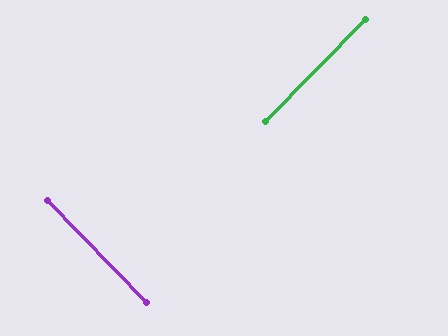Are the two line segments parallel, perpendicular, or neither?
Perpendicular — they meet at approximately 89°.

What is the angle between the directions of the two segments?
Approximately 89 degrees.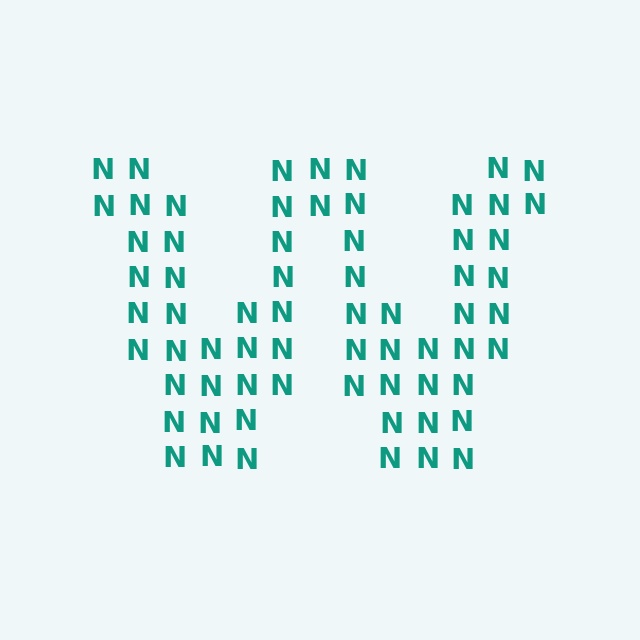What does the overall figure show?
The overall figure shows the letter W.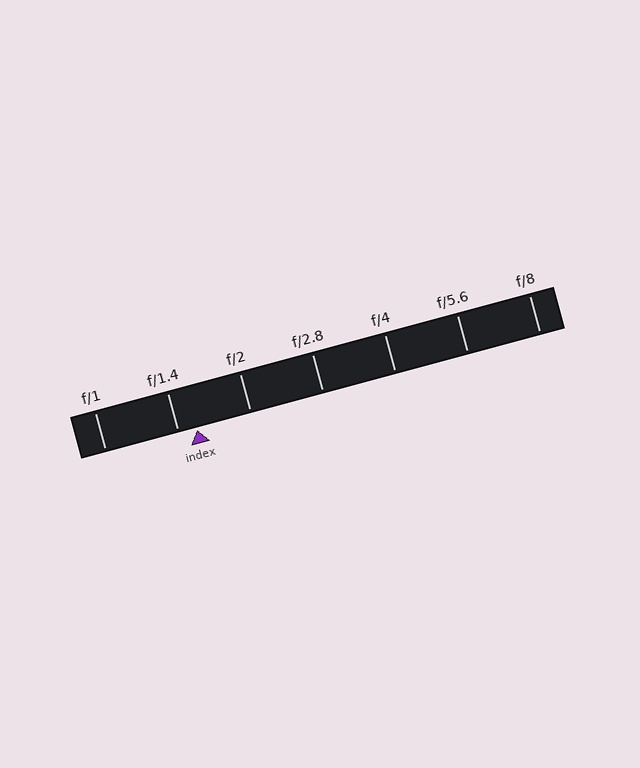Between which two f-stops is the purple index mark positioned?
The index mark is between f/1.4 and f/2.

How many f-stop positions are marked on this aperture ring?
There are 7 f-stop positions marked.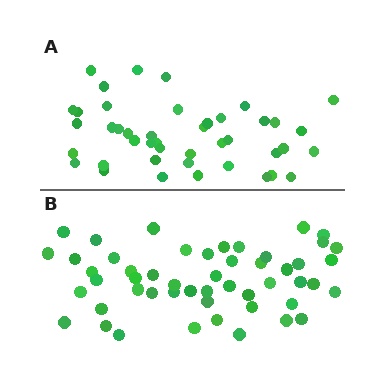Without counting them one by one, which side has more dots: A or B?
Region B (the bottom region) has more dots.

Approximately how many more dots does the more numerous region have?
Region B has roughly 8 or so more dots than region A.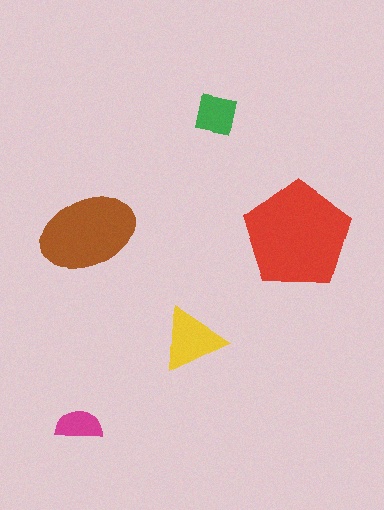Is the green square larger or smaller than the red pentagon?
Smaller.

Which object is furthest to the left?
The magenta semicircle is leftmost.